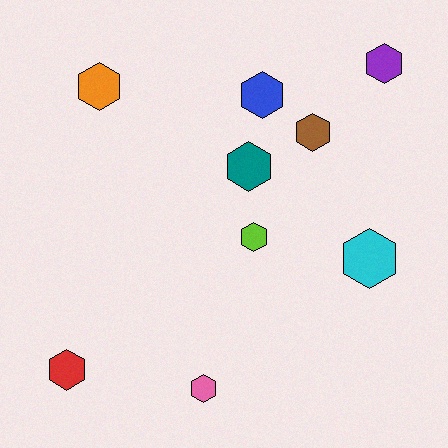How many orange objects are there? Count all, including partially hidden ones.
There is 1 orange object.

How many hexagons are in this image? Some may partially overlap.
There are 9 hexagons.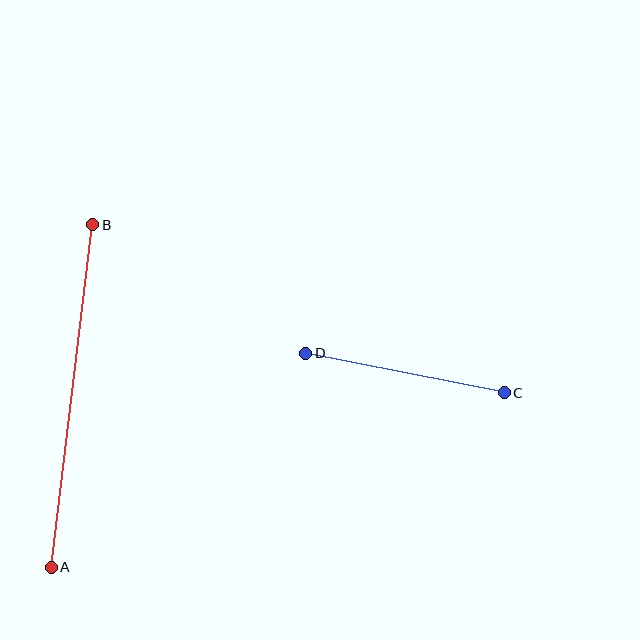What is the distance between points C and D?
The distance is approximately 202 pixels.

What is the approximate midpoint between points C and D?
The midpoint is at approximately (405, 373) pixels.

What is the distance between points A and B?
The distance is approximately 345 pixels.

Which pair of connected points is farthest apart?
Points A and B are farthest apart.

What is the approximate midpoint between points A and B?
The midpoint is at approximately (72, 396) pixels.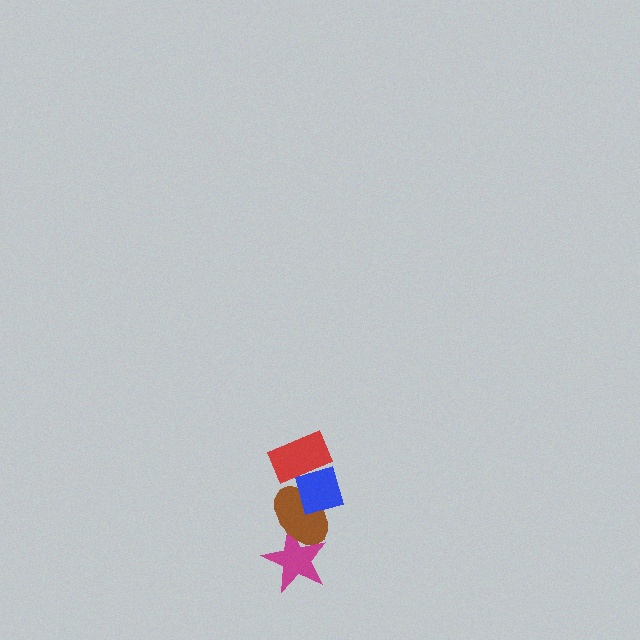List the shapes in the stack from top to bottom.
From top to bottom: the red rectangle, the blue diamond, the brown ellipse, the magenta star.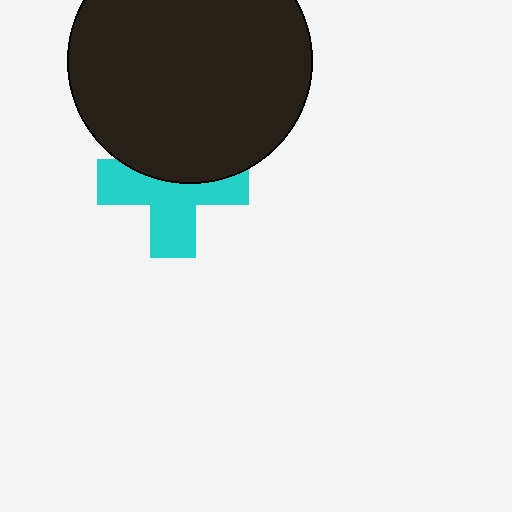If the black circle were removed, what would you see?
You would see the complete cyan cross.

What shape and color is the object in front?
The object in front is a black circle.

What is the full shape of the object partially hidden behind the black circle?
The partially hidden object is a cyan cross.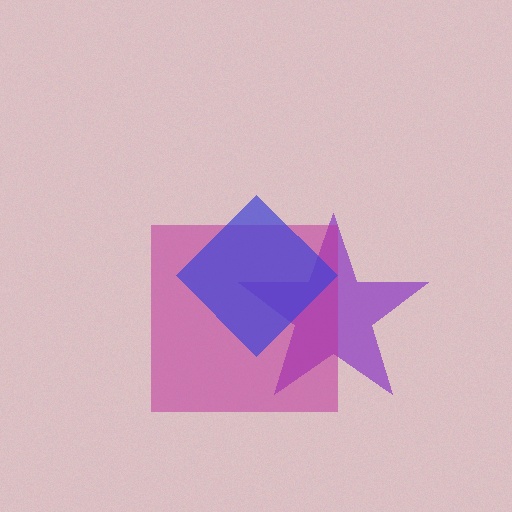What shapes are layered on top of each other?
The layered shapes are: a purple star, a magenta square, a blue diamond.